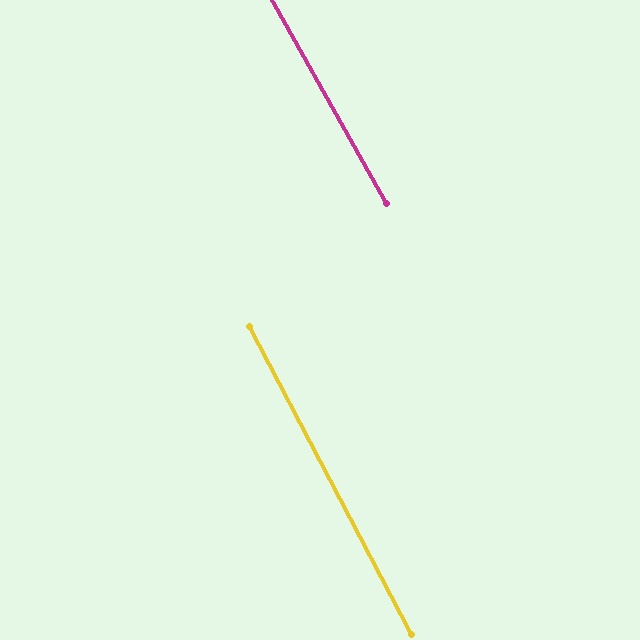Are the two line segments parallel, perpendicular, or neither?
Parallel — their directions differ by only 1.6°.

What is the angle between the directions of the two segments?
Approximately 2 degrees.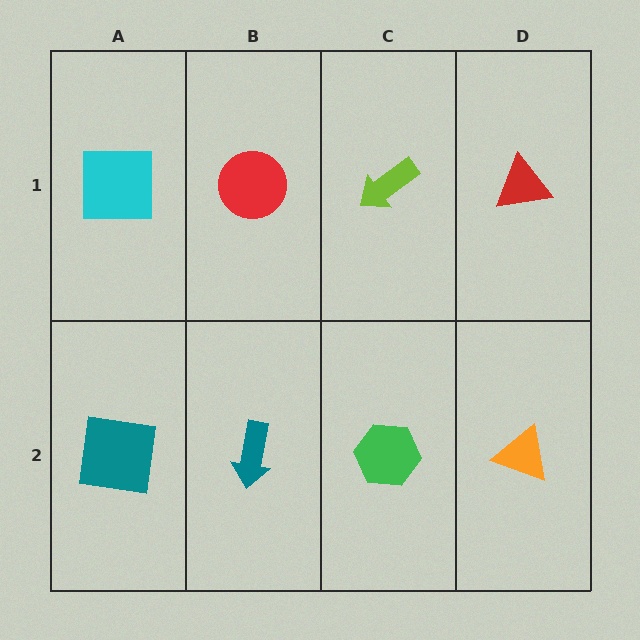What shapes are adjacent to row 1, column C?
A green hexagon (row 2, column C), a red circle (row 1, column B), a red triangle (row 1, column D).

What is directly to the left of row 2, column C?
A teal arrow.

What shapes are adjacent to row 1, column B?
A teal arrow (row 2, column B), a cyan square (row 1, column A), a lime arrow (row 1, column C).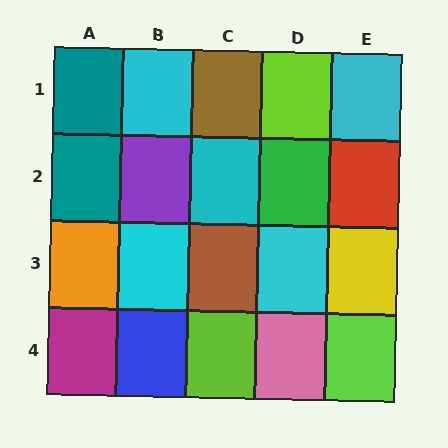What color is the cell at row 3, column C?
Brown.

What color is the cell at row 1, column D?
Lime.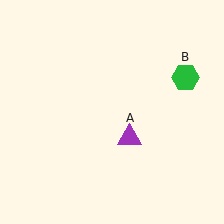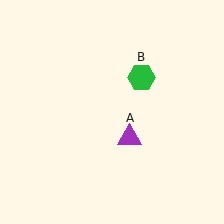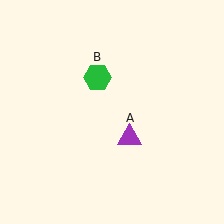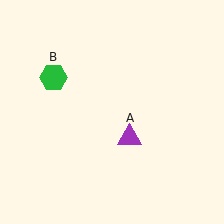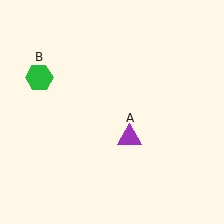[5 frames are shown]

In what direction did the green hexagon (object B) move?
The green hexagon (object B) moved left.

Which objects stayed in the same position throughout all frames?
Purple triangle (object A) remained stationary.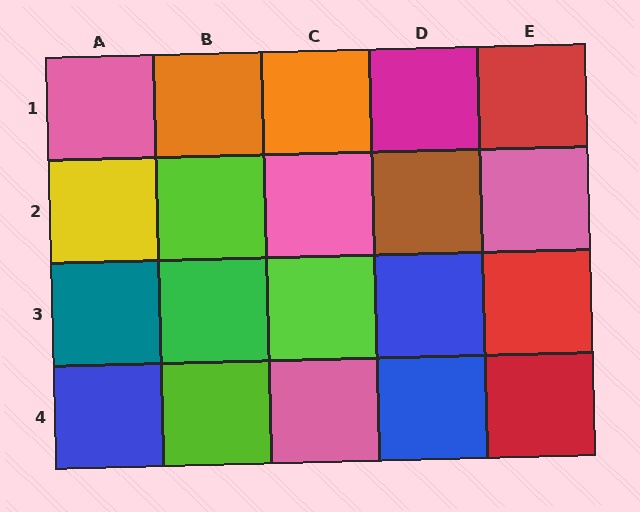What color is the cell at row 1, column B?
Orange.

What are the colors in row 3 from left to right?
Teal, green, lime, blue, red.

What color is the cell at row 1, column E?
Red.